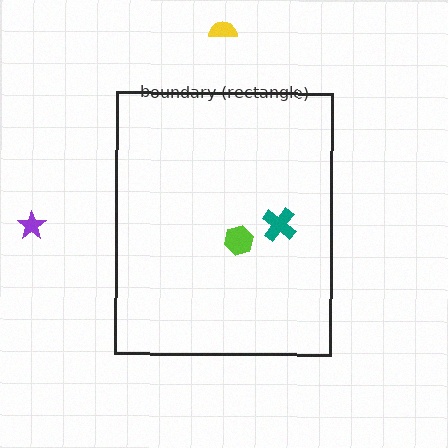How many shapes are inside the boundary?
2 inside, 2 outside.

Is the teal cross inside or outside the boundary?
Inside.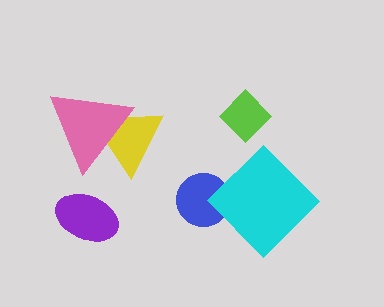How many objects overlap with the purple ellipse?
0 objects overlap with the purple ellipse.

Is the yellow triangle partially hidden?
Yes, it is partially covered by another shape.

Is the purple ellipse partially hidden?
No, no other shape covers it.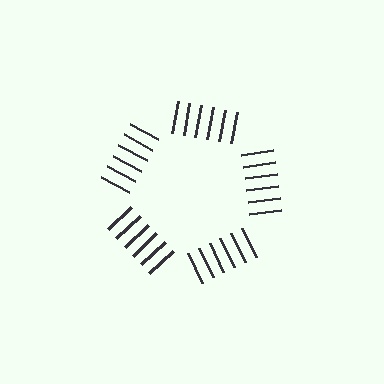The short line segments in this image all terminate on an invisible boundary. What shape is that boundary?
An illusory pentagon — the line segments terminate on its edges but no continuous stroke is drawn.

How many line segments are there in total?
30 — 6 along each of the 5 edges.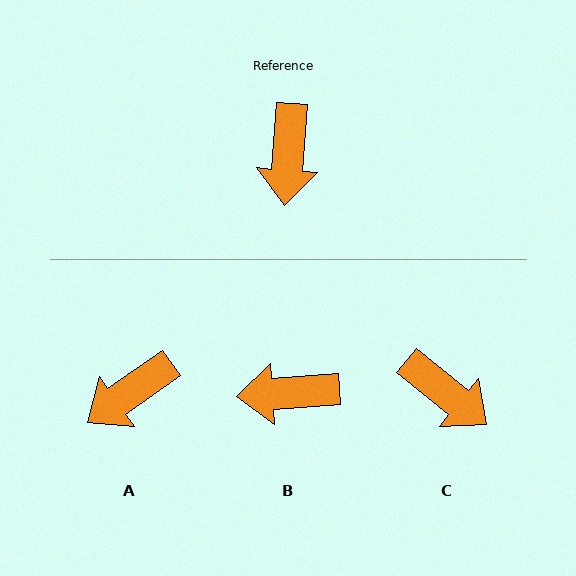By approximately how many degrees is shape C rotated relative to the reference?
Approximately 55 degrees counter-clockwise.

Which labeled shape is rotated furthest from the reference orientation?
B, about 82 degrees away.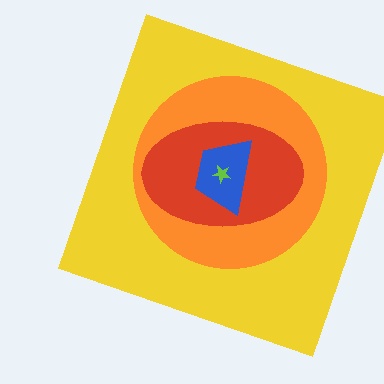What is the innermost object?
The lime star.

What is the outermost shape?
The yellow square.